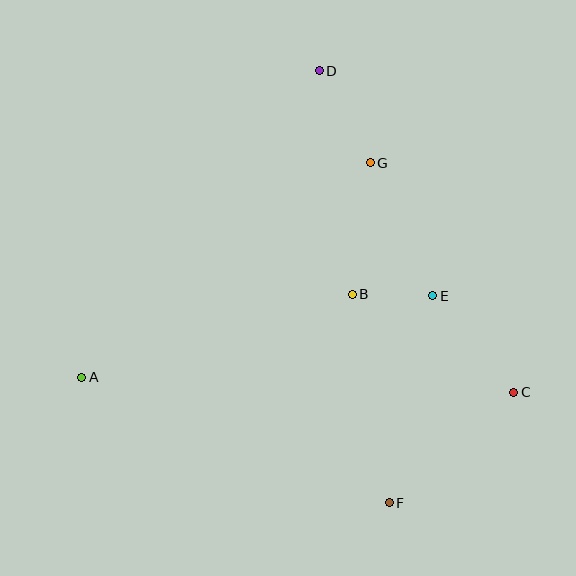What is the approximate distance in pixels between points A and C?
The distance between A and C is approximately 432 pixels.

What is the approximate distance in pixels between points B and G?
The distance between B and G is approximately 133 pixels.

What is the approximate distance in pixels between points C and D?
The distance between C and D is approximately 376 pixels.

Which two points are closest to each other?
Points B and E are closest to each other.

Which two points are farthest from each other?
Points D and F are farthest from each other.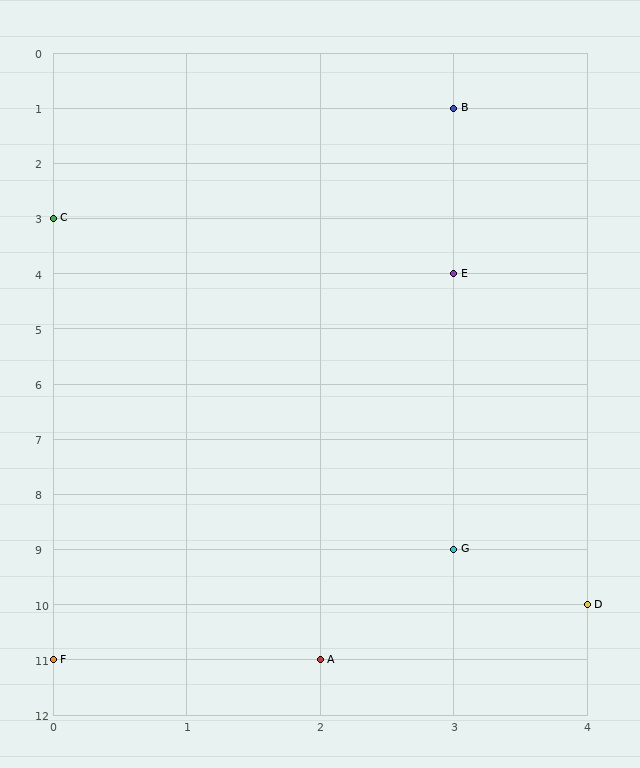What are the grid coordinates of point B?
Point B is at grid coordinates (3, 1).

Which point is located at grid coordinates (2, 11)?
Point A is at (2, 11).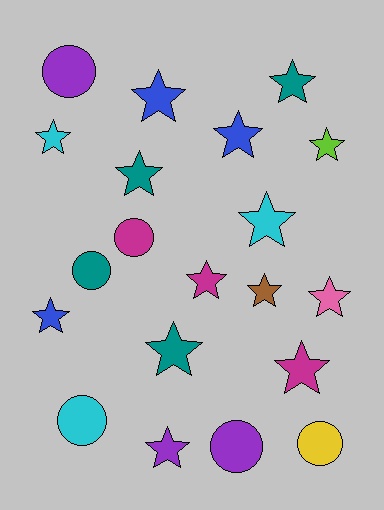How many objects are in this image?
There are 20 objects.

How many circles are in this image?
There are 6 circles.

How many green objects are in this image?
There are no green objects.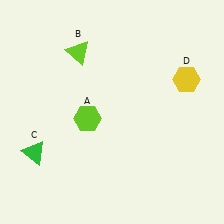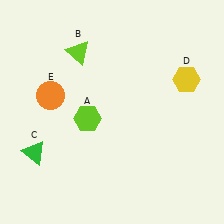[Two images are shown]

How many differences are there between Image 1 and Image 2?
There is 1 difference between the two images.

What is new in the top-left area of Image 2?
An orange circle (E) was added in the top-left area of Image 2.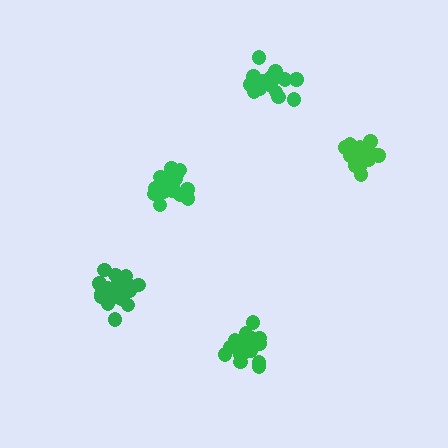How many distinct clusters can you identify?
There are 5 distinct clusters.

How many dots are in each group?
Group 1: 17 dots, Group 2: 20 dots, Group 3: 18 dots, Group 4: 19 dots, Group 5: 19 dots (93 total).